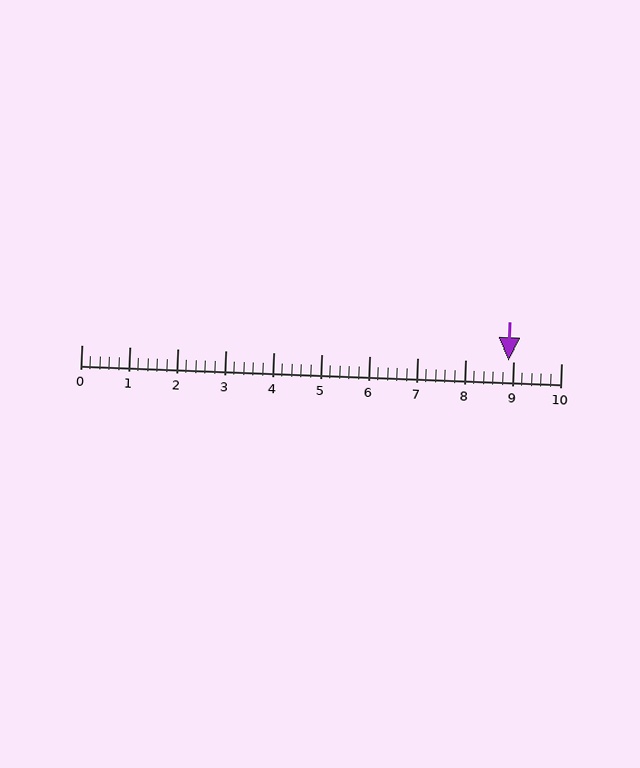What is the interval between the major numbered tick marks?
The major tick marks are spaced 1 units apart.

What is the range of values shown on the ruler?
The ruler shows values from 0 to 10.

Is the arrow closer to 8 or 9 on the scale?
The arrow is closer to 9.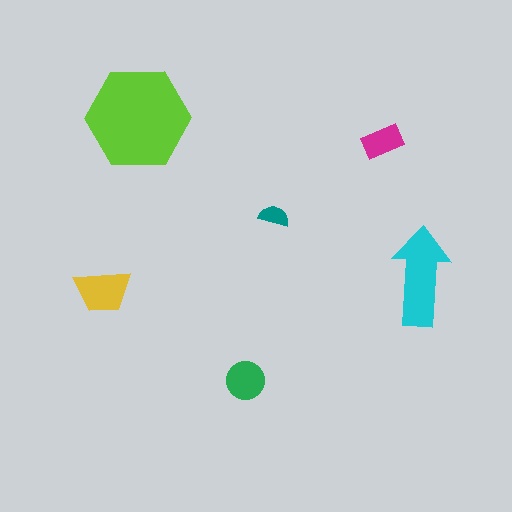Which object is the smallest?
The teal semicircle.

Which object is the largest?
The lime hexagon.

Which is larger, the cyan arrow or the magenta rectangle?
The cyan arrow.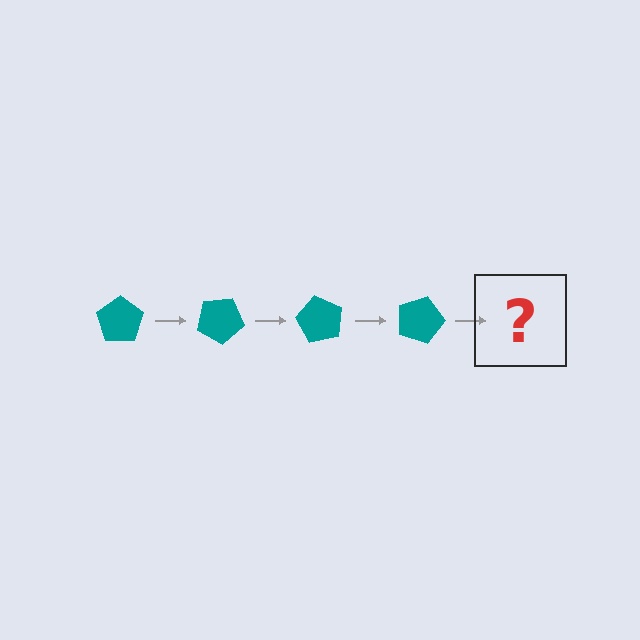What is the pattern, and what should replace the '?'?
The pattern is that the pentagon rotates 30 degrees each step. The '?' should be a teal pentagon rotated 120 degrees.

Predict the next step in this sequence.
The next step is a teal pentagon rotated 120 degrees.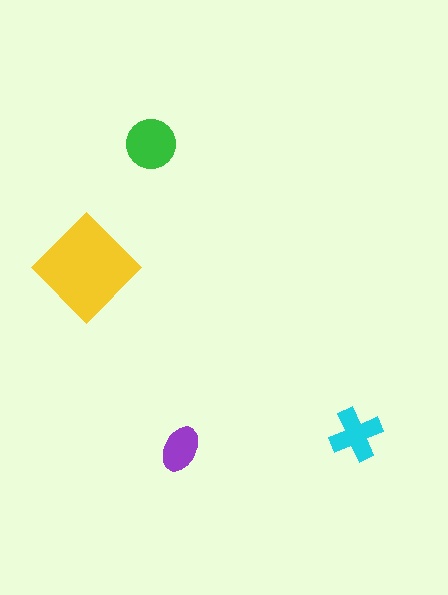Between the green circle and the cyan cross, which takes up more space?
The green circle.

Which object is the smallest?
The purple ellipse.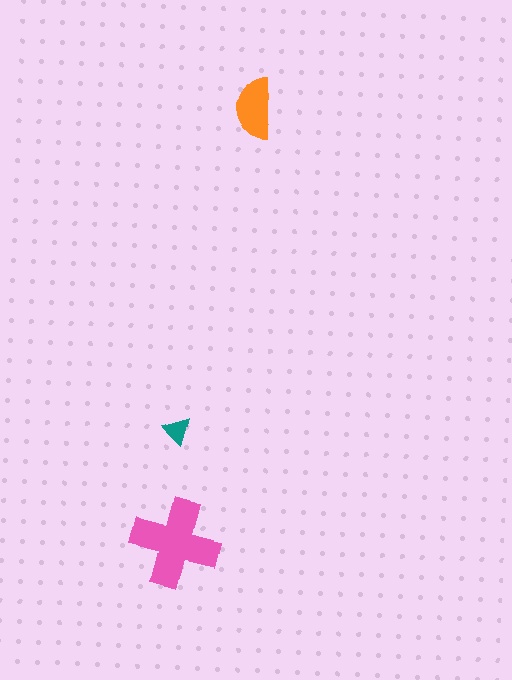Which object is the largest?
The pink cross.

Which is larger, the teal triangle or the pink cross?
The pink cross.